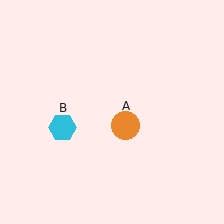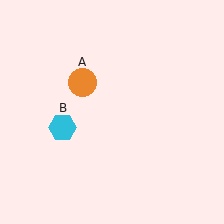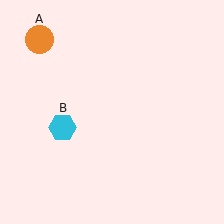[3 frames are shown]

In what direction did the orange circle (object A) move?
The orange circle (object A) moved up and to the left.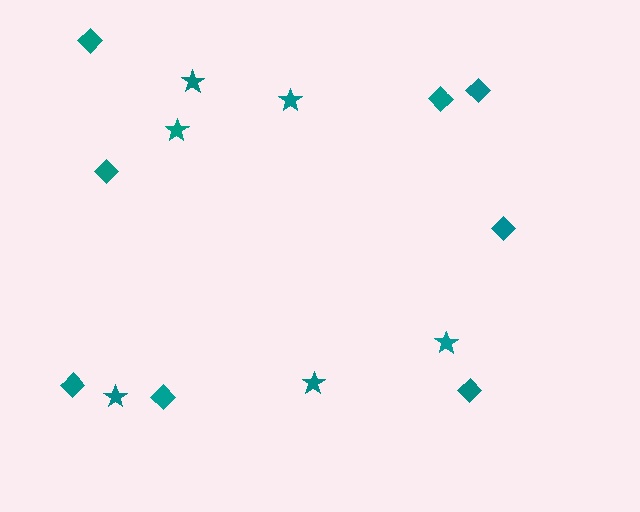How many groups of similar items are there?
There are 2 groups: one group of stars (6) and one group of diamonds (8).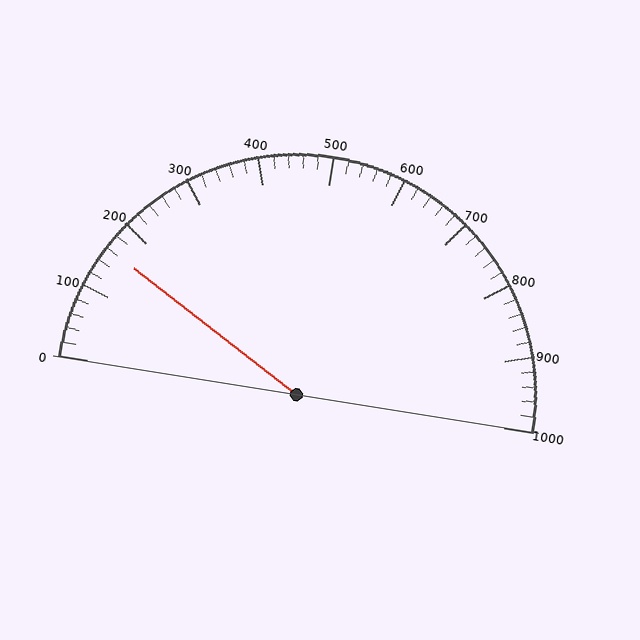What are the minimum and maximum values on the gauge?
The gauge ranges from 0 to 1000.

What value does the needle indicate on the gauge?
The needle indicates approximately 160.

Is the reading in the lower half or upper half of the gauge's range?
The reading is in the lower half of the range (0 to 1000).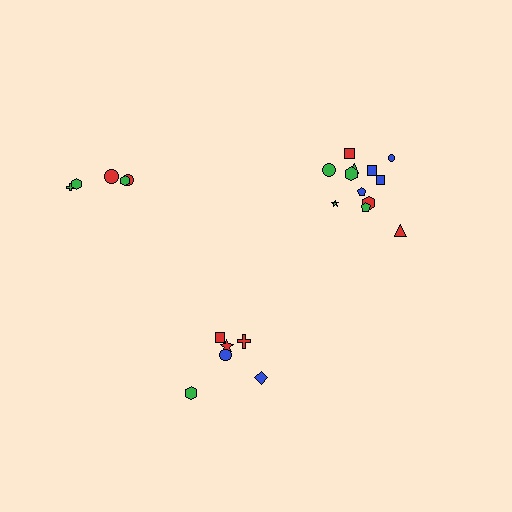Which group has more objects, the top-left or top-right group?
The top-right group.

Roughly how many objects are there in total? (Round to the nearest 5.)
Roughly 25 objects in total.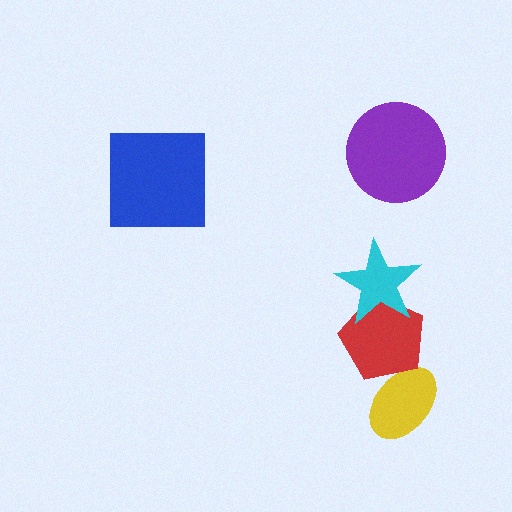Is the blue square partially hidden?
No, no other shape covers it.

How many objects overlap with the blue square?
0 objects overlap with the blue square.